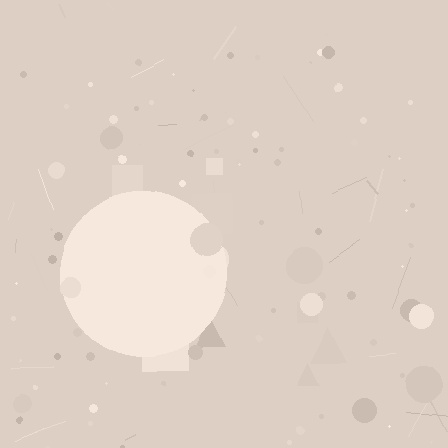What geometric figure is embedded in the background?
A circle is embedded in the background.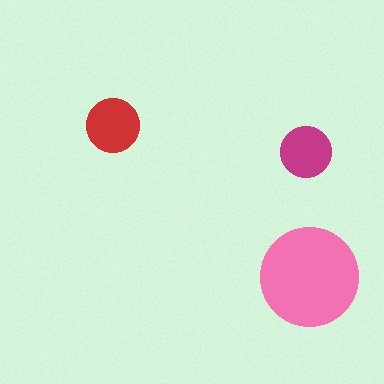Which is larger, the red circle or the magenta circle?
The red one.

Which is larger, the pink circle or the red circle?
The pink one.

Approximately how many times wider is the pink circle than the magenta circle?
About 2 times wider.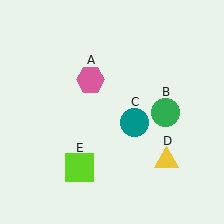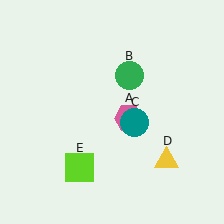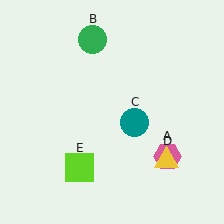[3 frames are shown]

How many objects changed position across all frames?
2 objects changed position: pink hexagon (object A), green circle (object B).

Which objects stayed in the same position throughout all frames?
Teal circle (object C) and yellow triangle (object D) and lime square (object E) remained stationary.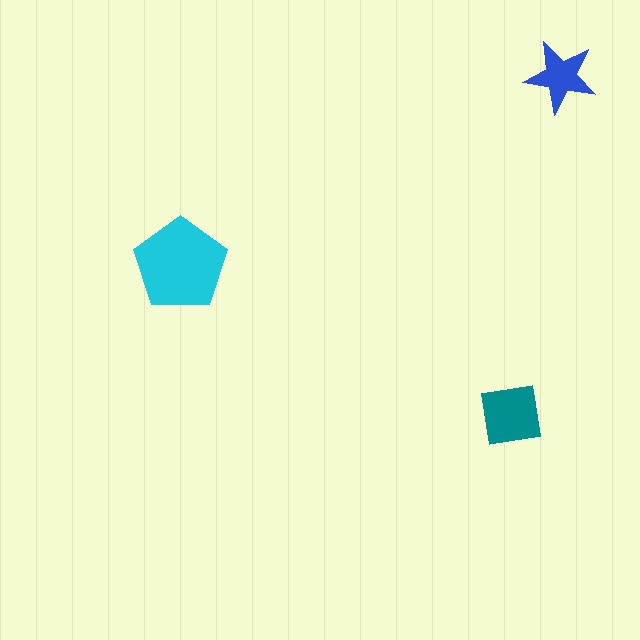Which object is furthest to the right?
The blue star is rightmost.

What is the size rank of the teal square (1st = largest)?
2nd.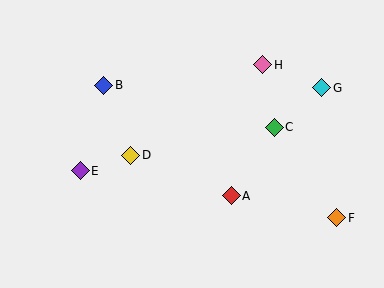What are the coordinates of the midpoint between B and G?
The midpoint between B and G is at (213, 87).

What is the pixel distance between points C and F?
The distance between C and F is 110 pixels.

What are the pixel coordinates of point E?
Point E is at (80, 171).